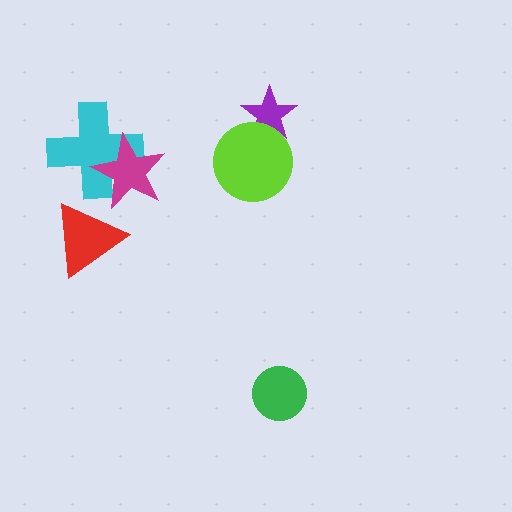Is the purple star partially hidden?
Yes, it is partially covered by another shape.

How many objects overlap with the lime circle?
1 object overlaps with the lime circle.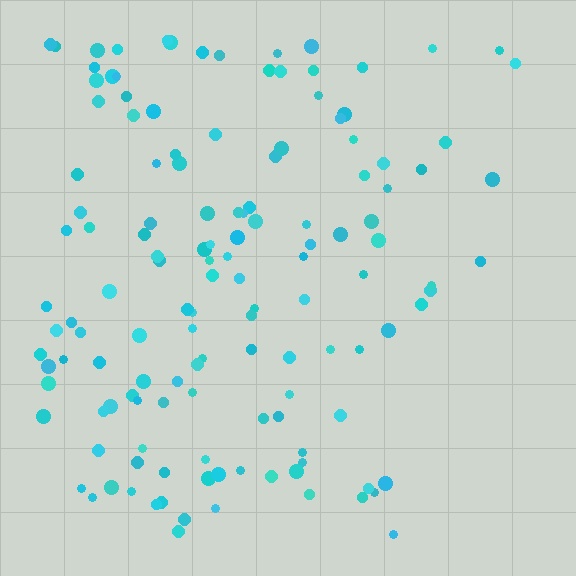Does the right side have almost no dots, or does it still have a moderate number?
Still a moderate number, just noticeably fewer than the left.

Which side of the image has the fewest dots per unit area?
The right.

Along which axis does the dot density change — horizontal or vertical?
Horizontal.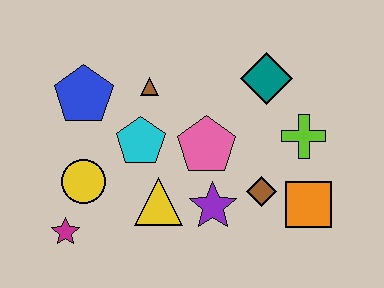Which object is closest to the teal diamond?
The lime cross is closest to the teal diamond.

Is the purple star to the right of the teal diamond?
No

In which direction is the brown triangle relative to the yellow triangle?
The brown triangle is above the yellow triangle.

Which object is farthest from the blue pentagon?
The orange square is farthest from the blue pentagon.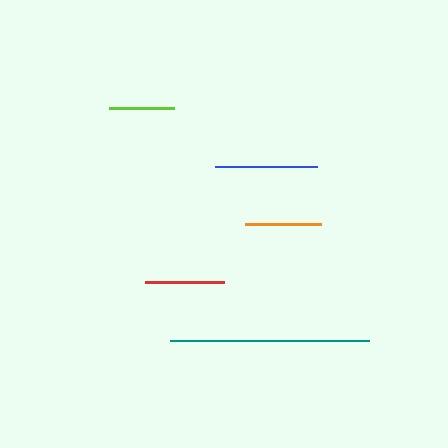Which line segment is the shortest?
The lime line is the shortest at approximately 65 pixels.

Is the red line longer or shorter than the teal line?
The teal line is longer than the red line.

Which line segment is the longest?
The teal line is the longest at approximately 199 pixels.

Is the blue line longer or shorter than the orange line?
The blue line is longer than the orange line.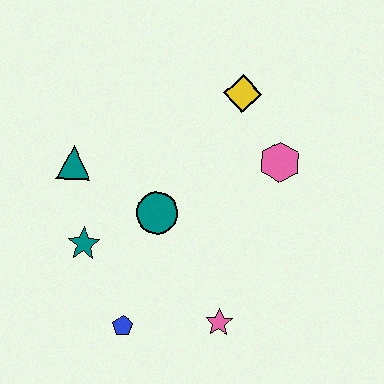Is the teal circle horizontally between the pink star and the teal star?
Yes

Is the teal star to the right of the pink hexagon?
No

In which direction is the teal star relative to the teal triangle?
The teal star is below the teal triangle.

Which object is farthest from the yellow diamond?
The blue pentagon is farthest from the yellow diamond.